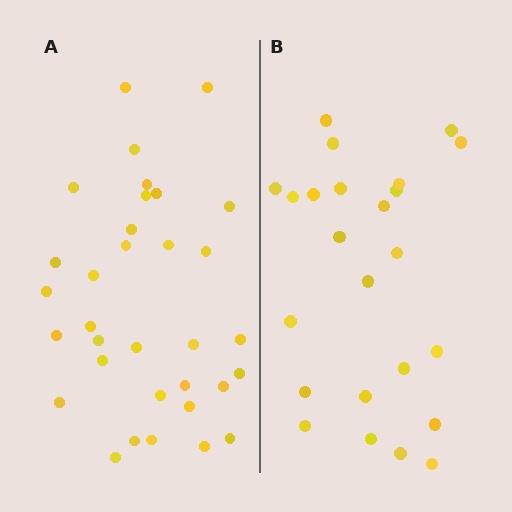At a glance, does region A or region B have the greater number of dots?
Region A (the left region) has more dots.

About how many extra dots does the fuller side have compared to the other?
Region A has roughly 8 or so more dots than region B.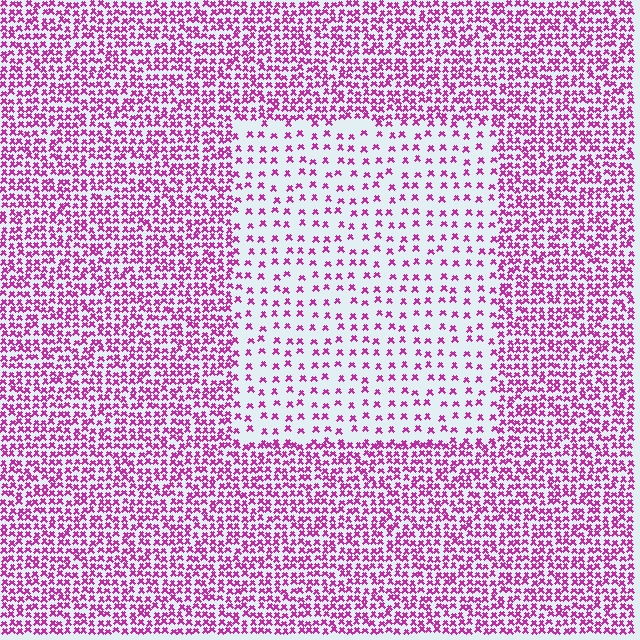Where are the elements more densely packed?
The elements are more densely packed outside the rectangle boundary.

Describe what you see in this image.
The image contains small magenta elements arranged at two different densities. A rectangle-shaped region is visible where the elements are less densely packed than the surrounding area.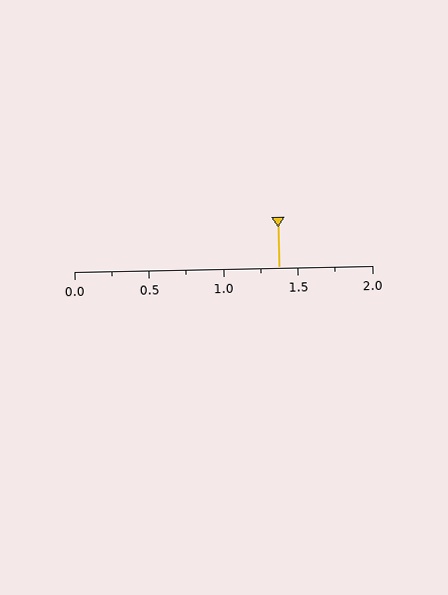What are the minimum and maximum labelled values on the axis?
The axis runs from 0.0 to 2.0.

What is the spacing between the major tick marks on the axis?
The major ticks are spaced 0.5 apart.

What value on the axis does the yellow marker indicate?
The marker indicates approximately 1.38.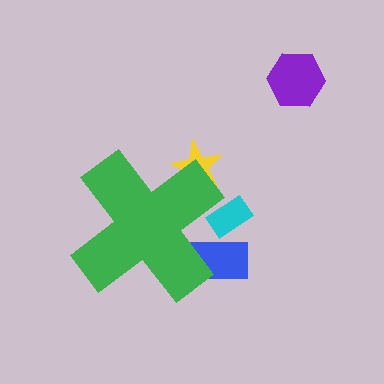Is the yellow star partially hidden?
Yes, the yellow star is partially hidden behind the green cross.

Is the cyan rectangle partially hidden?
Yes, the cyan rectangle is partially hidden behind the green cross.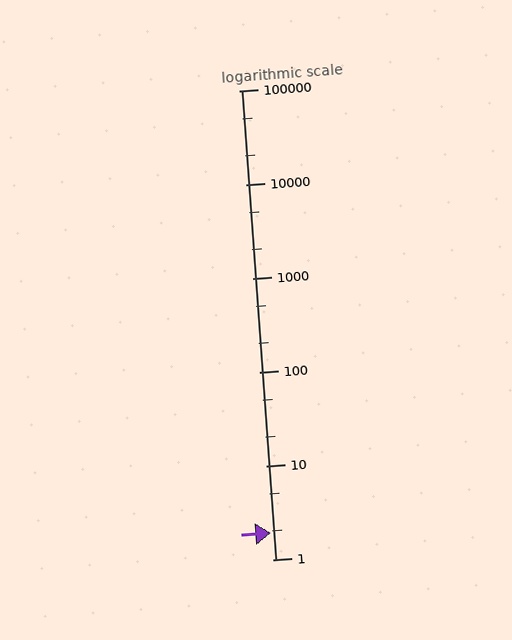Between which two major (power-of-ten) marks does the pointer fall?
The pointer is between 1 and 10.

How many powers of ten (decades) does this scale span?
The scale spans 5 decades, from 1 to 100000.